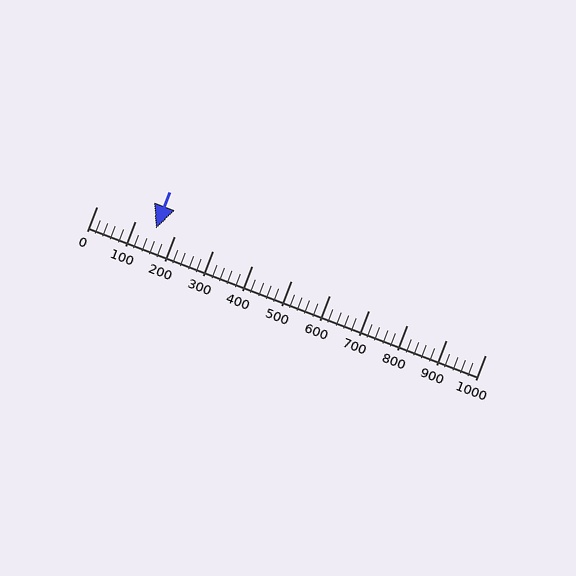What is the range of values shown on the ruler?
The ruler shows values from 0 to 1000.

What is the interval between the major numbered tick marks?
The major tick marks are spaced 100 units apart.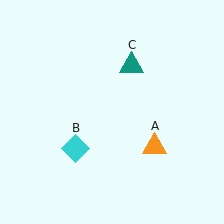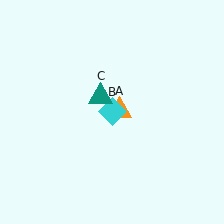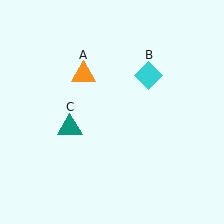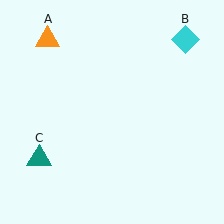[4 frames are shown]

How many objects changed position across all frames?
3 objects changed position: orange triangle (object A), cyan diamond (object B), teal triangle (object C).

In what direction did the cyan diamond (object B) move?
The cyan diamond (object B) moved up and to the right.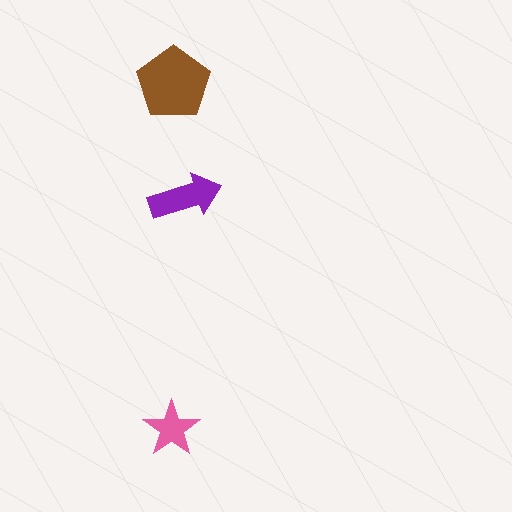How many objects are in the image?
There are 3 objects in the image.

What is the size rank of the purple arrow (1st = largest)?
2nd.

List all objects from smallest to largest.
The pink star, the purple arrow, the brown pentagon.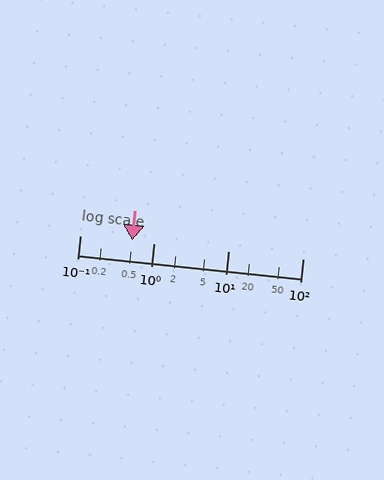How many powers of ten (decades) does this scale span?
The scale spans 3 decades, from 0.1 to 100.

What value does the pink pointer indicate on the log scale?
The pointer indicates approximately 0.5.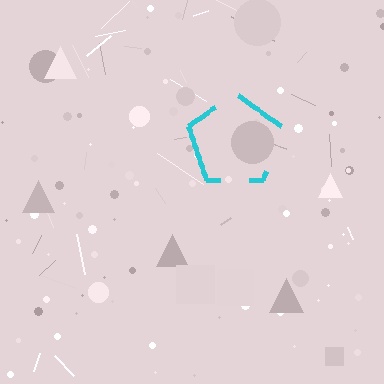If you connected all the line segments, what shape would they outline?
They would outline a pentagon.